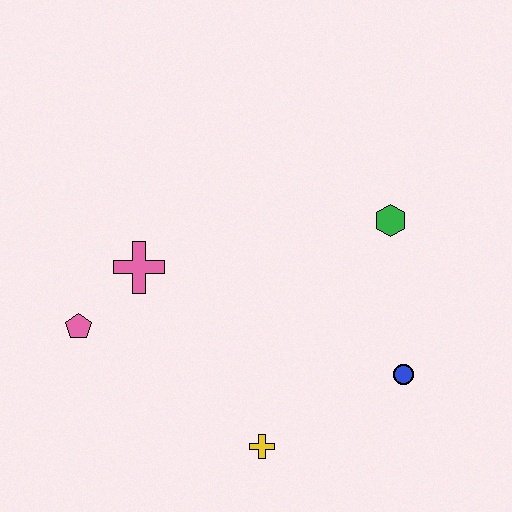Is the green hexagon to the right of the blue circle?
No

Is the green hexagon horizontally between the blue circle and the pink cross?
Yes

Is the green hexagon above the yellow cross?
Yes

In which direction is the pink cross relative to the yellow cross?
The pink cross is above the yellow cross.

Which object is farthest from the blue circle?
The pink pentagon is farthest from the blue circle.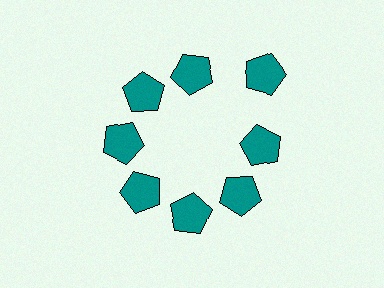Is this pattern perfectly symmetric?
No. The 8 teal pentagons are arranged in a ring, but one element near the 2 o'clock position is pushed outward from the center, breaking the 8-fold rotational symmetry.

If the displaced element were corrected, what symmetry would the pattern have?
It would have 8-fold rotational symmetry — the pattern would map onto itself every 45 degrees.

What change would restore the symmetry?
The symmetry would be restored by moving it inward, back onto the ring so that all 8 pentagons sit at equal angles and equal distance from the center.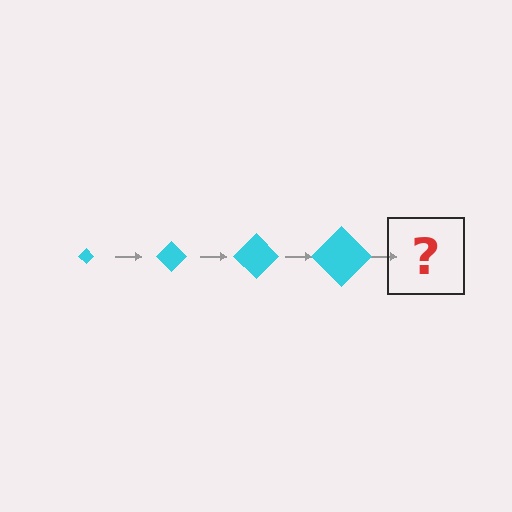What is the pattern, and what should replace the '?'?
The pattern is that the diamond gets progressively larger each step. The '?' should be a cyan diamond, larger than the previous one.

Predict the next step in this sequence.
The next step is a cyan diamond, larger than the previous one.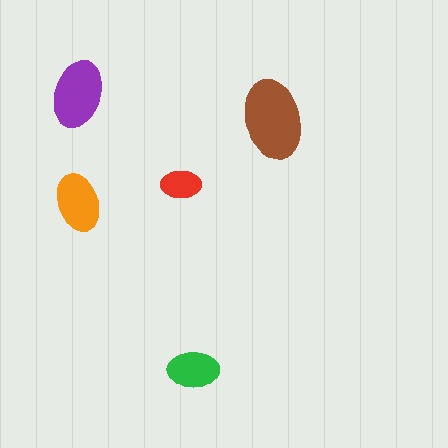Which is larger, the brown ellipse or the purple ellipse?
The brown one.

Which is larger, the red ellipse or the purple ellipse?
The purple one.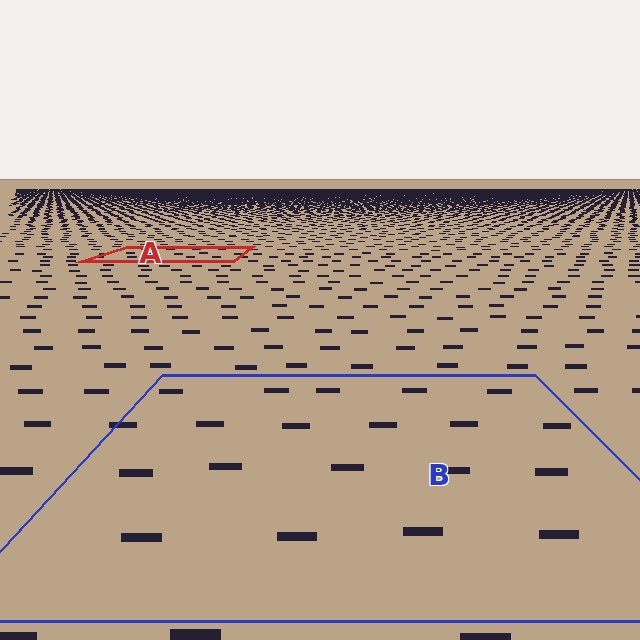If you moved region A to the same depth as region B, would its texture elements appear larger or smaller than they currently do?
They would appear larger. At a closer depth, the same texture elements are projected at a bigger on-screen size.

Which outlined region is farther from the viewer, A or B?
Region A is farther from the viewer — the texture elements inside it appear smaller and more densely packed.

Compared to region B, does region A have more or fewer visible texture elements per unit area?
Region A has more texture elements per unit area — they are packed more densely because it is farther away.